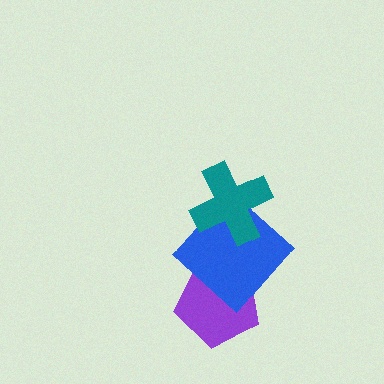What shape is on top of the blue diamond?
The teal cross is on top of the blue diamond.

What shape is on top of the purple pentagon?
The blue diamond is on top of the purple pentagon.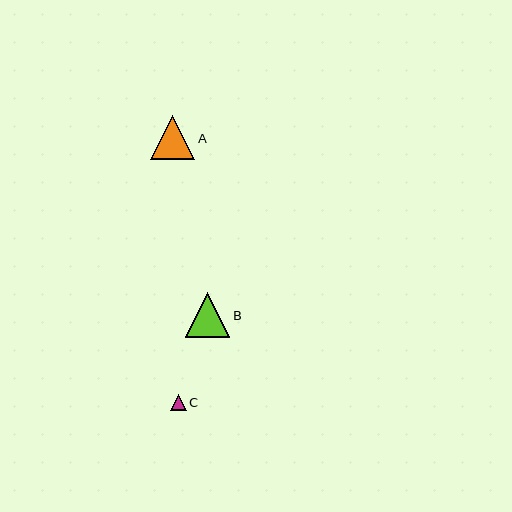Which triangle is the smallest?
Triangle C is the smallest with a size of approximately 16 pixels.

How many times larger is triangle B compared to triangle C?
Triangle B is approximately 2.8 times the size of triangle C.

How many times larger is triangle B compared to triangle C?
Triangle B is approximately 2.8 times the size of triangle C.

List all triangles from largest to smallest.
From largest to smallest: B, A, C.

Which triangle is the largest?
Triangle B is the largest with a size of approximately 44 pixels.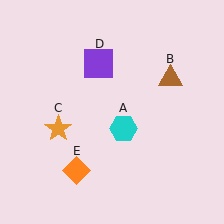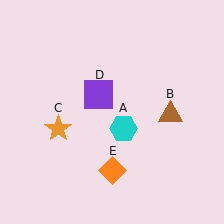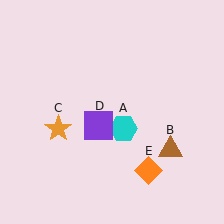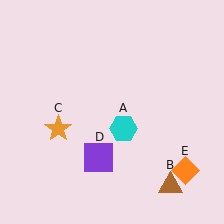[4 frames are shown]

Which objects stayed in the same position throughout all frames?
Cyan hexagon (object A) and orange star (object C) remained stationary.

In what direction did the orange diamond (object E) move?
The orange diamond (object E) moved right.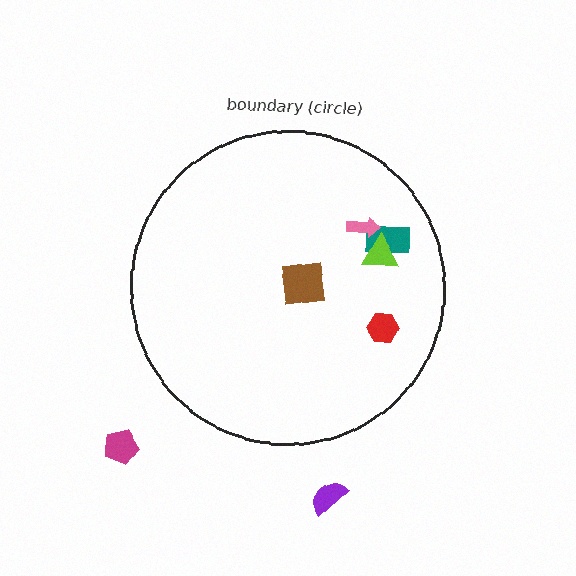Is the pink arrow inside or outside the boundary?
Inside.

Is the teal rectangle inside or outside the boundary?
Inside.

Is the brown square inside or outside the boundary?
Inside.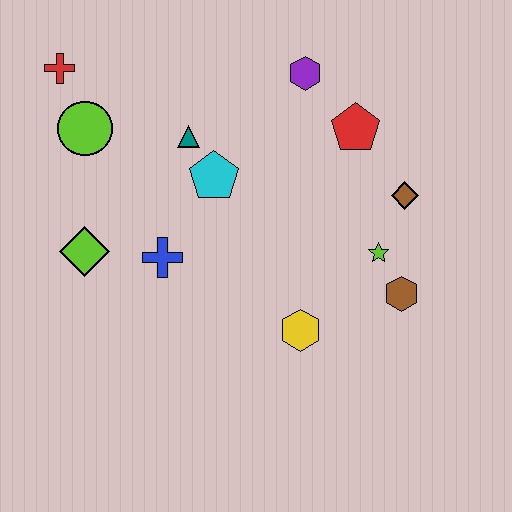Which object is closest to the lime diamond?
The blue cross is closest to the lime diamond.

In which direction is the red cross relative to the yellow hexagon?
The red cross is above the yellow hexagon.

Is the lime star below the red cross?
Yes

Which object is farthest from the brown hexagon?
The red cross is farthest from the brown hexagon.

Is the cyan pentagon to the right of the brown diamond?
No